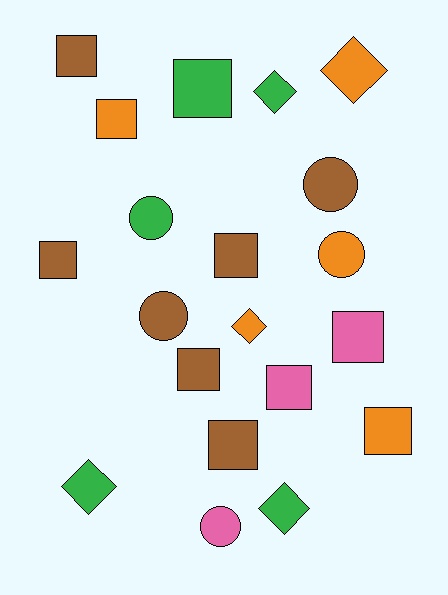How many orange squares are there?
There are 2 orange squares.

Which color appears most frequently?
Brown, with 7 objects.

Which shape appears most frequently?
Square, with 10 objects.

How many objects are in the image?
There are 20 objects.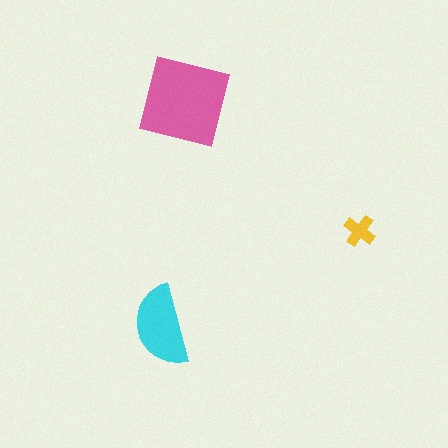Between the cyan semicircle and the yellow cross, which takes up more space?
The cyan semicircle.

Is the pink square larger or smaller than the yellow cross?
Larger.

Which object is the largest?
The pink square.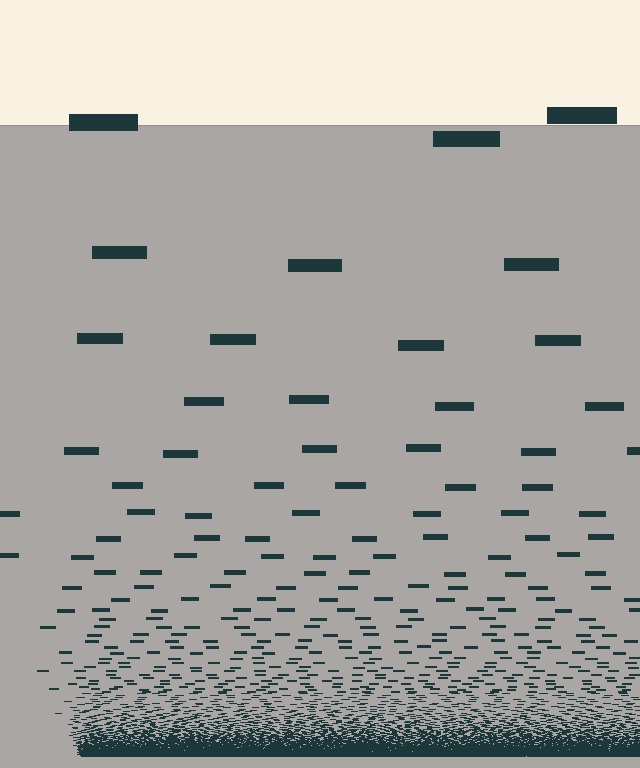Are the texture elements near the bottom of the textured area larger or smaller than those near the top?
Smaller. The gradient is inverted — elements near the bottom are smaller and denser.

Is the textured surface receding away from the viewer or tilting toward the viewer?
The surface appears to tilt toward the viewer. Texture elements get larger and sparser toward the top.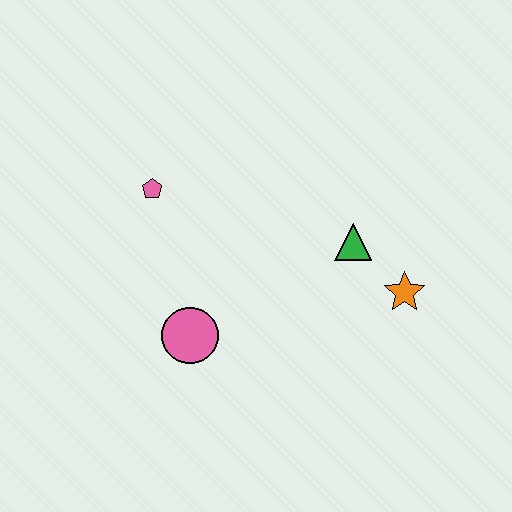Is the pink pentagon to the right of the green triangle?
No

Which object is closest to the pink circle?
The pink pentagon is closest to the pink circle.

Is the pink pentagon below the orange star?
No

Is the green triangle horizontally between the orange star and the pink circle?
Yes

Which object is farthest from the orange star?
The pink pentagon is farthest from the orange star.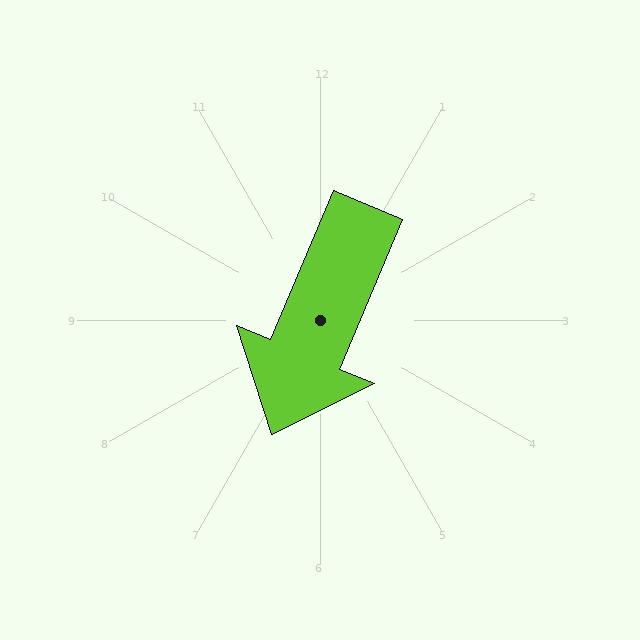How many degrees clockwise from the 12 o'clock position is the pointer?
Approximately 203 degrees.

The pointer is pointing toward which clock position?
Roughly 7 o'clock.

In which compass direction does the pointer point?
Southwest.